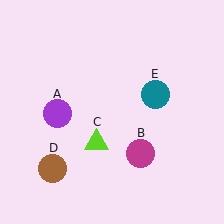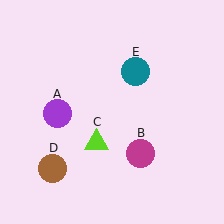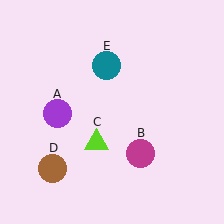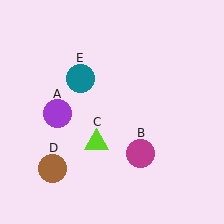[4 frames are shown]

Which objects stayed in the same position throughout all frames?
Purple circle (object A) and magenta circle (object B) and lime triangle (object C) and brown circle (object D) remained stationary.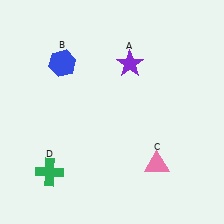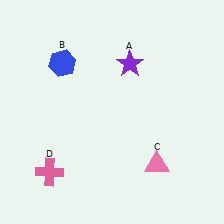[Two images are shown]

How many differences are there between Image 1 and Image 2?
There is 1 difference between the two images.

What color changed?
The cross (D) changed from green in Image 1 to pink in Image 2.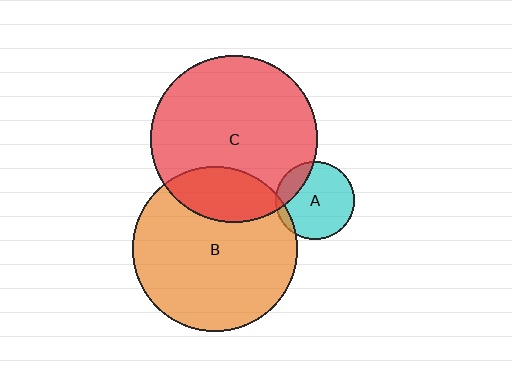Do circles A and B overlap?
Yes.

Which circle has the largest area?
Circle C (red).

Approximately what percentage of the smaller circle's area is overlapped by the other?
Approximately 5%.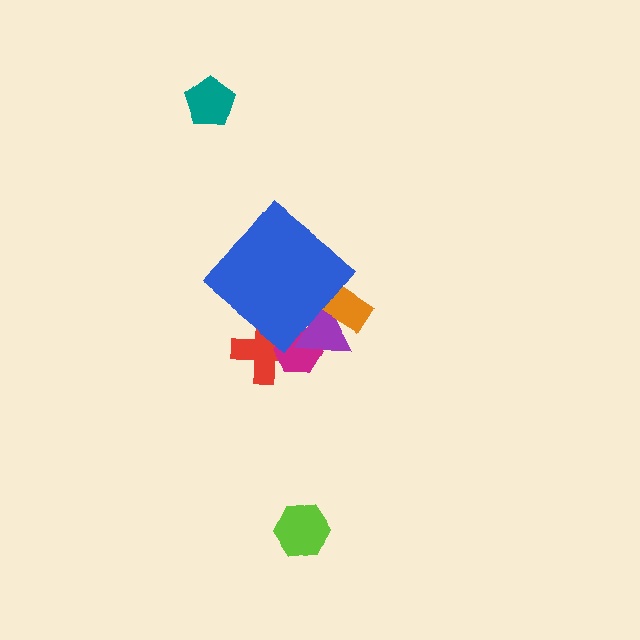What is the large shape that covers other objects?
A blue diamond.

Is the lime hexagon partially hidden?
No, the lime hexagon is fully visible.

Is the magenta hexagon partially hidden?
Yes, the magenta hexagon is partially hidden behind the blue diamond.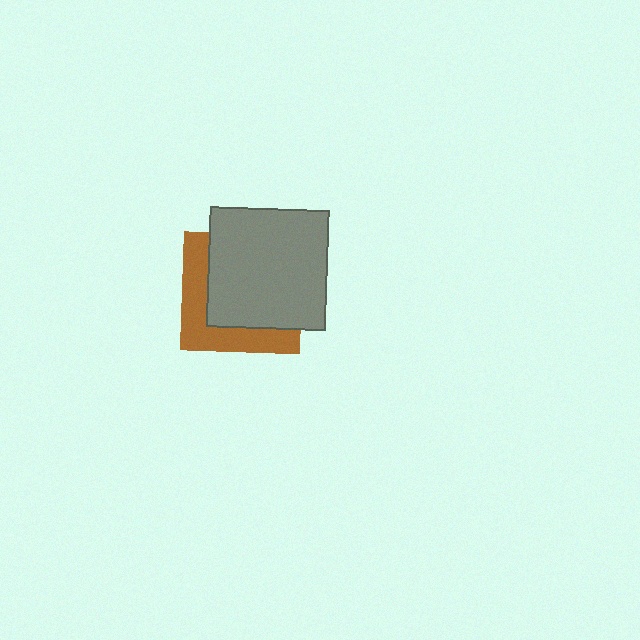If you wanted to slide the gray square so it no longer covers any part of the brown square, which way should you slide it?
Slide it toward the upper-right — that is the most direct way to separate the two shapes.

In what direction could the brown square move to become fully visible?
The brown square could move toward the lower-left. That would shift it out from behind the gray square entirely.